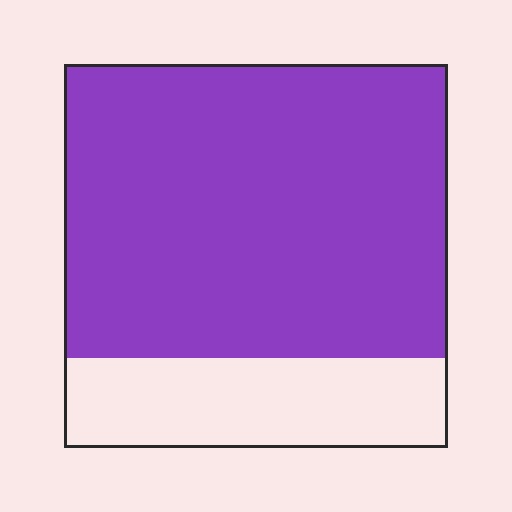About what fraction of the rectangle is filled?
About three quarters (3/4).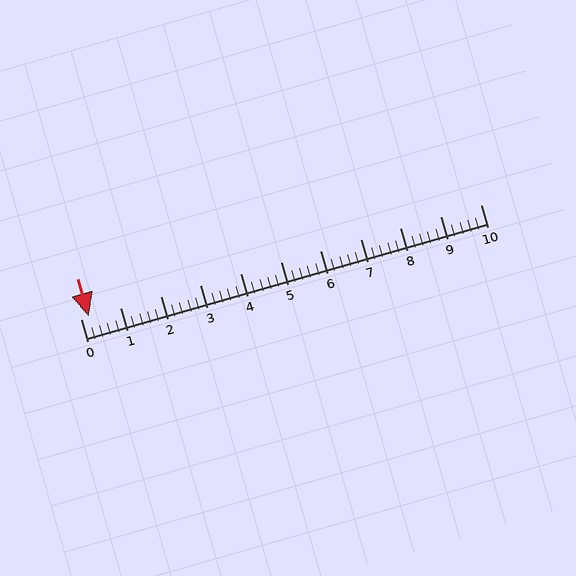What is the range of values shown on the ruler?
The ruler shows values from 0 to 10.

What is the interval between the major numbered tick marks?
The major tick marks are spaced 1 units apart.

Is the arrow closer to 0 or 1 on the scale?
The arrow is closer to 0.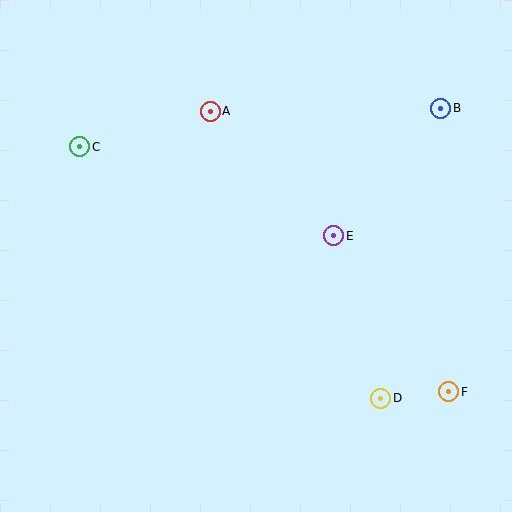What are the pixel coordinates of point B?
Point B is at (441, 108).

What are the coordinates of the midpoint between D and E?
The midpoint between D and E is at (357, 317).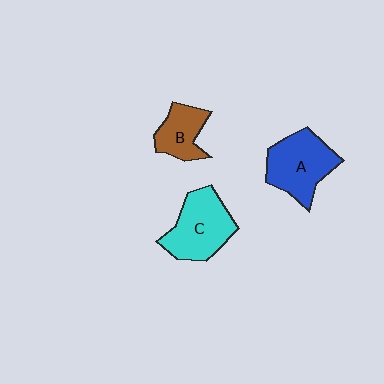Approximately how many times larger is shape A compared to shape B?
Approximately 1.6 times.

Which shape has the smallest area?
Shape B (brown).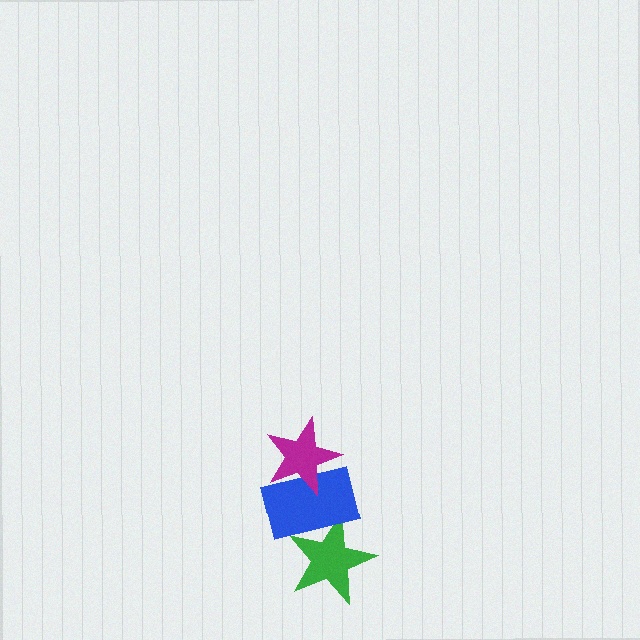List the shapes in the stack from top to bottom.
From top to bottom: the magenta star, the blue rectangle, the green star.